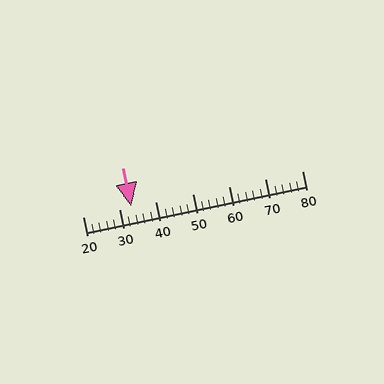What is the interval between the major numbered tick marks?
The major tick marks are spaced 10 units apart.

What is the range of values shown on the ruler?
The ruler shows values from 20 to 80.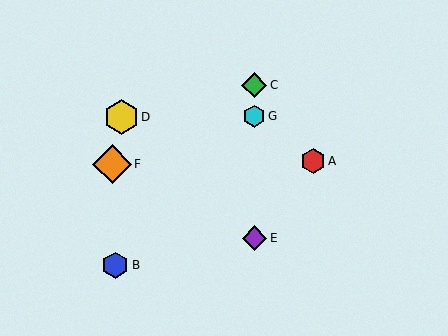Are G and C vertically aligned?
Yes, both are at x≈254.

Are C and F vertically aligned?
No, C is at x≈254 and F is at x≈112.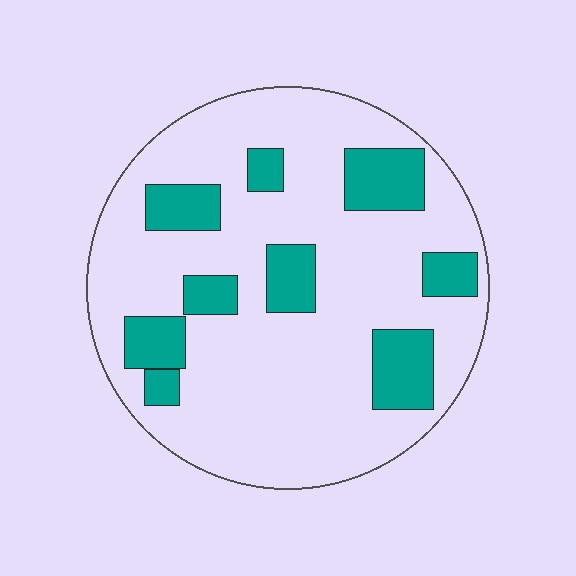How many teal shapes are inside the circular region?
9.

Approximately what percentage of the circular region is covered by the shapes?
Approximately 20%.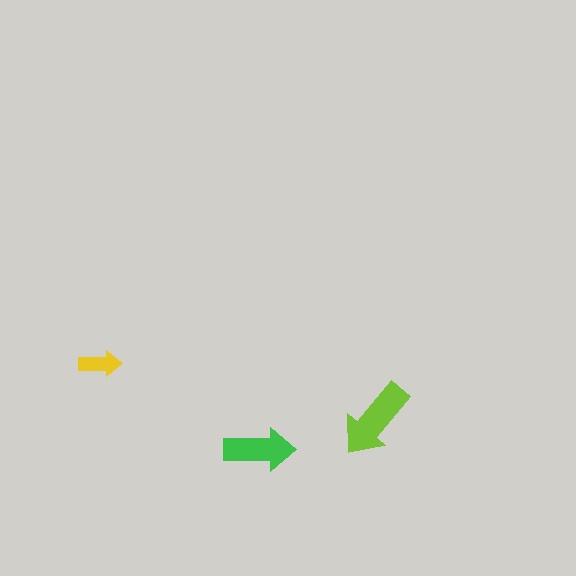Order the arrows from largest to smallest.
the lime one, the green one, the yellow one.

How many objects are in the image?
There are 3 objects in the image.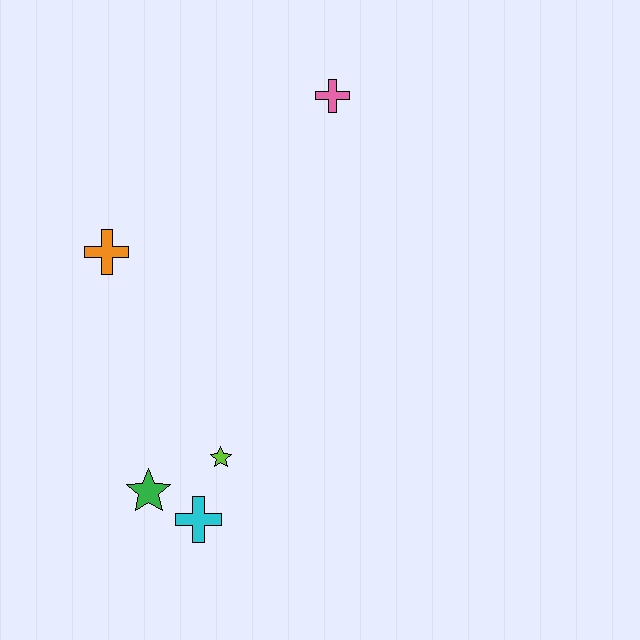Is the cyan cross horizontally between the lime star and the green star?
Yes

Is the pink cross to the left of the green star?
No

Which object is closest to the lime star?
The cyan cross is closest to the lime star.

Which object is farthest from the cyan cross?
The pink cross is farthest from the cyan cross.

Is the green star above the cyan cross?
Yes